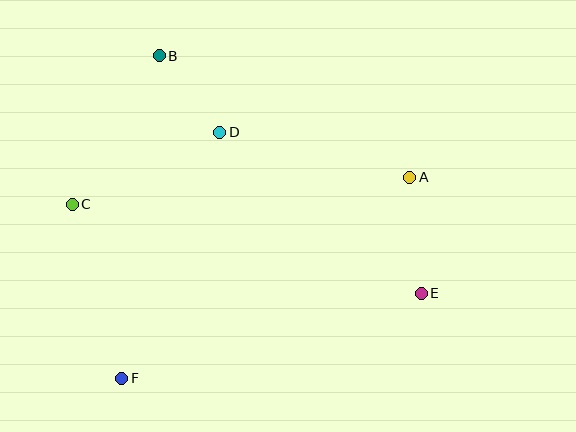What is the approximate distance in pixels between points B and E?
The distance between B and E is approximately 354 pixels.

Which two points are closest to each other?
Points B and D are closest to each other.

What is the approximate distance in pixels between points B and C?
The distance between B and C is approximately 172 pixels.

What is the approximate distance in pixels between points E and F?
The distance between E and F is approximately 312 pixels.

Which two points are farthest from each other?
Points C and E are farthest from each other.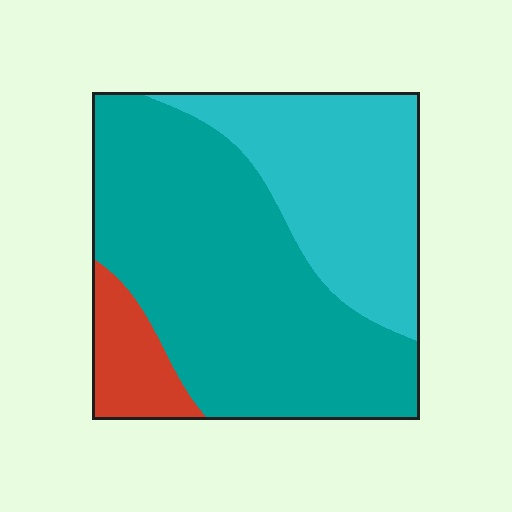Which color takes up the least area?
Red, at roughly 10%.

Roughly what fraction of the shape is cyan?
Cyan takes up between a sixth and a third of the shape.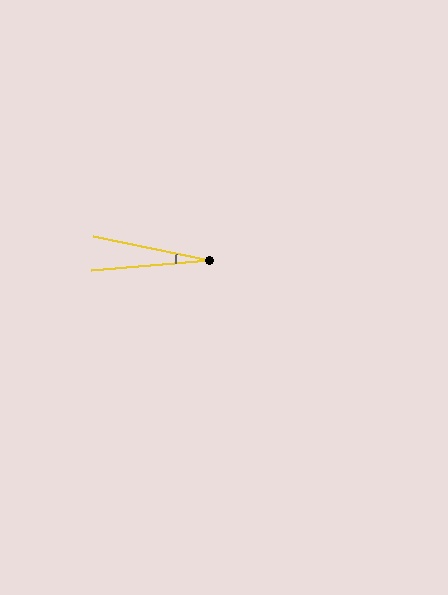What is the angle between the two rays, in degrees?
Approximately 17 degrees.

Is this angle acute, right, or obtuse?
It is acute.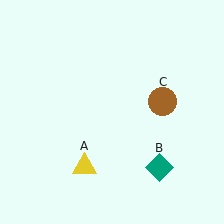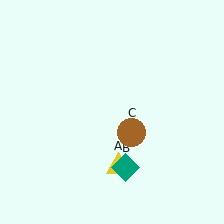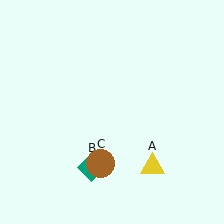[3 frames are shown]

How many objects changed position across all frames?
3 objects changed position: yellow triangle (object A), teal diamond (object B), brown circle (object C).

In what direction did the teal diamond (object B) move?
The teal diamond (object B) moved left.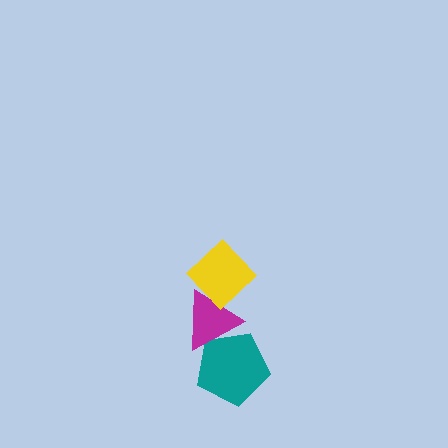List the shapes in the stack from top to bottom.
From top to bottom: the yellow diamond, the magenta triangle, the teal pentagon.